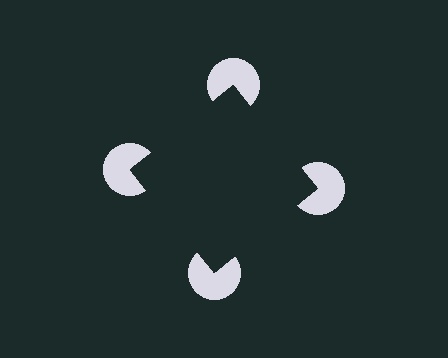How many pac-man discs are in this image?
There are 4 — one at each vertex of the illusory square.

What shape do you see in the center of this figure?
An illusory square — its edges are inferred from the aligned wedge cuts in the pac-man discs, not physically drawn.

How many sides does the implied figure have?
4 sides.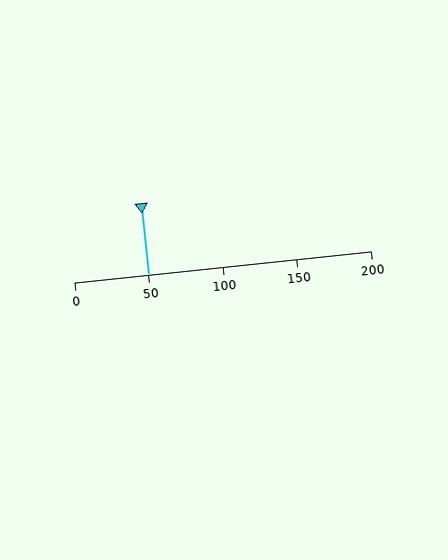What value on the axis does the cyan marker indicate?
The marker indicates approximately 50.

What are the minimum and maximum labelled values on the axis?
The axis runs from 0 to 200.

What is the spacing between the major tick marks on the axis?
The major ticks are spaced 50 apart.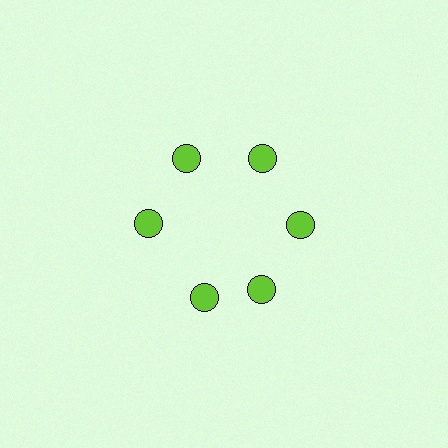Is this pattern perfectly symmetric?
No. The 6 lime circles are arranged in a ring, but one element near the 7 o'clock position is rotated out of alignment along the ring, breaking the 6-fold rotational symmetry.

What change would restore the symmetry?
The symmetry would be restored by rotating it back into even spacing with its neighbors so that all 6 circles sit at equal angles and equal distance from the center.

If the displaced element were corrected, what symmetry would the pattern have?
It would have 6-fold rotational symmetry — the pattern would map onto itself every 60 degrees.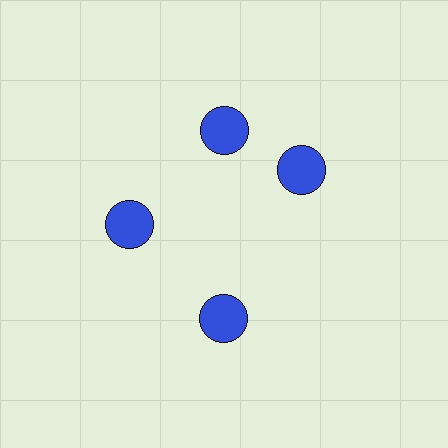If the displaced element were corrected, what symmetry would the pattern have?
It would have 4-fold rotational symmetry — the pattern would map onto itself every 90 degrees.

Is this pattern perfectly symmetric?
No. The 4 blue circles are arranged in a ring, but one element near the 3 o'clock position is rotated out of alignment along the ring, breaking the 4-fold rotational symmetry.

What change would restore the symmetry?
The symmetry would be restored by rotating it back into even spacing with its neighbors so that all 4 circles sit at equal angles and equal distance from the center.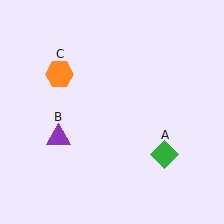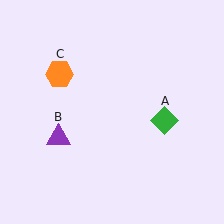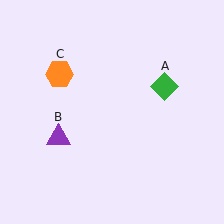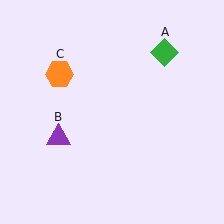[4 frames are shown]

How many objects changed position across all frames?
1 object changed position: green diamond (object A).